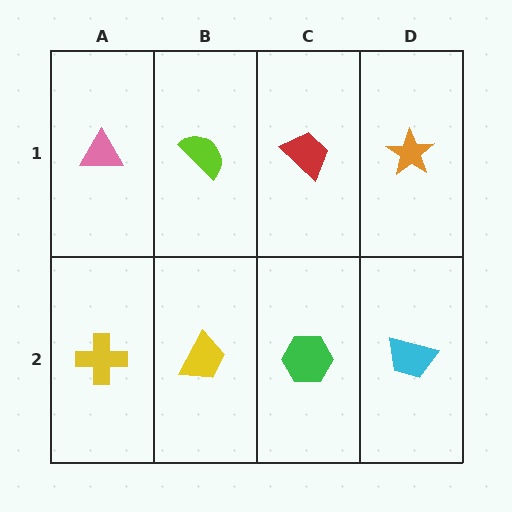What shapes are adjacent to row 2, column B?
A lime semicircle (row 1, column B), a yellow cross (row 2, column A), a green hexagon (row 2, column C).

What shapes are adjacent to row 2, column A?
A pink triangle (row 1, column A), a yellow trapezoid (row 2, column B).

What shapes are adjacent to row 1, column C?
A green hexagon (row 2, column C), a lime semicircle (row 1, column B), an orange star (row 1, column D).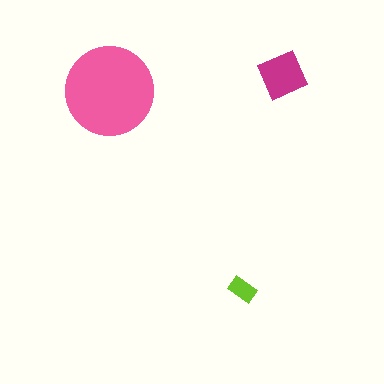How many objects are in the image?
There are 3 objects in the image.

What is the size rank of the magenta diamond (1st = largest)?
2nd.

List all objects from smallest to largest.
The lime rectangle, the magenta diamond, the pink circle.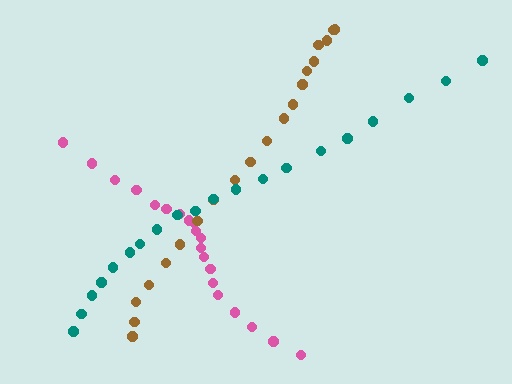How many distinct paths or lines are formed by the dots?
There are 3 distinct paths.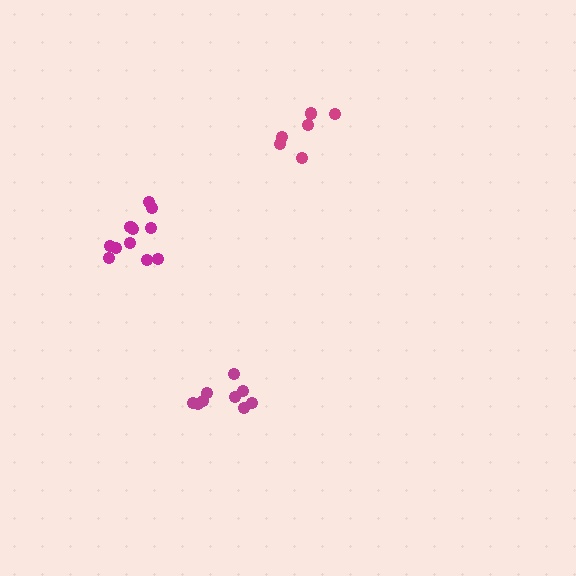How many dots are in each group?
Group 1: 9 dots, Group 2: 6 dots, Group 3: 11 dots (26 total).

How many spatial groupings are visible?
There are 3 spatial groupings.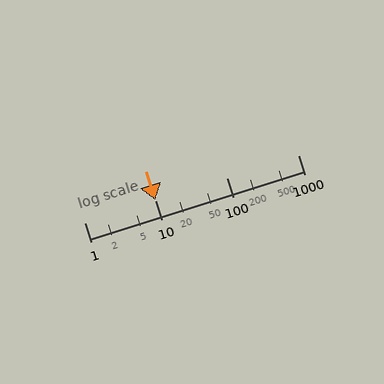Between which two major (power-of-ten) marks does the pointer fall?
The pointer is between 10 and 100.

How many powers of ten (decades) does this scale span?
The scale spans 3 decades, from 1 to 1000.